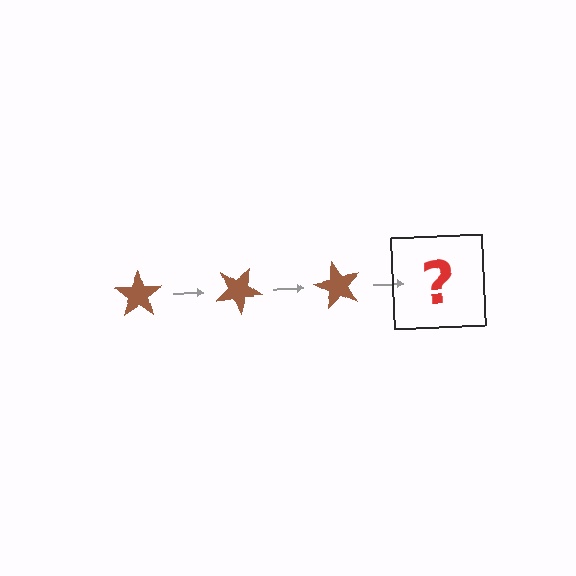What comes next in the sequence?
The next element should be a brown star rotated 90 degrees.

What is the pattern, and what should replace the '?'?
The pattern is that the star rotates 30 degrees each step. The '?' should be a brown star rotated 90 degrees.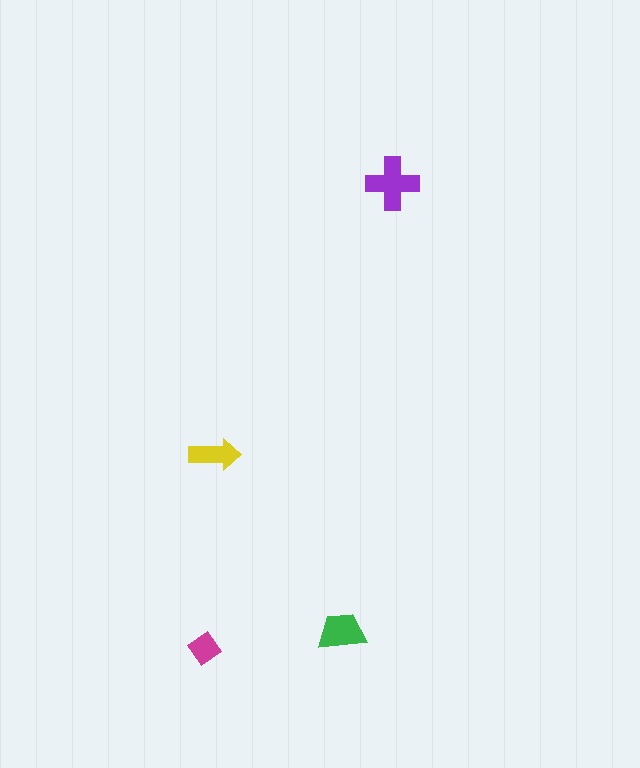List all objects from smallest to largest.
The magenta diamond, the yellow arrow, the green trapezoid, the purple cross.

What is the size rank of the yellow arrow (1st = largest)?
3rd.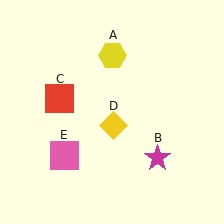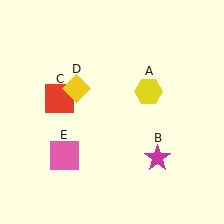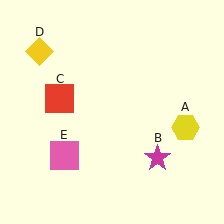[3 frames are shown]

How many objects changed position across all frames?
2 objects changed position: yellow hexagon (object A), yellow diamond (object D).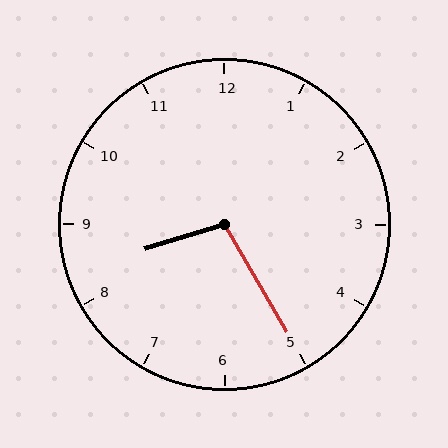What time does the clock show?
8:25.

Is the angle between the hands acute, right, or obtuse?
It is obtuse.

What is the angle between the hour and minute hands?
Approximately 102 degrees.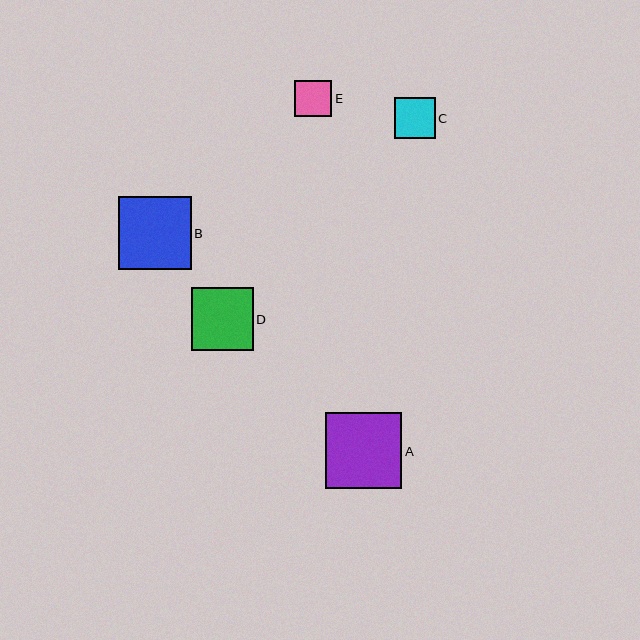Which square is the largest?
Square A is the largest with a size of approximately 76 pixels.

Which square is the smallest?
Square E is the smallest with a size of approximately 37 pixels.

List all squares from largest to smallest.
From largest to smallest: A, B, D, C, E.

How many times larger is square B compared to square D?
Square B is approximately 1.2 times the size of square D.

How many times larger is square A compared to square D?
Square A is approximately 1.2 times the size of square D.